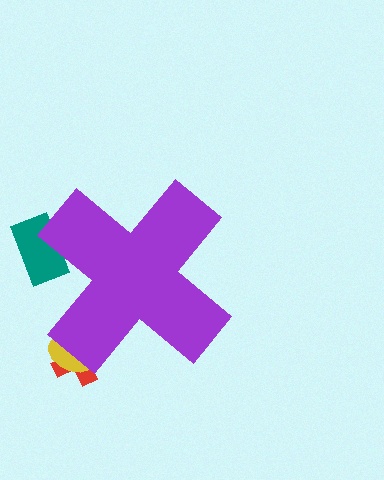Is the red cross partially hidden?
Yes, the red cross is partially hidden behind the purple cross.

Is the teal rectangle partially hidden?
Yes, the teal rectangle is partially hidden behind the purple cross.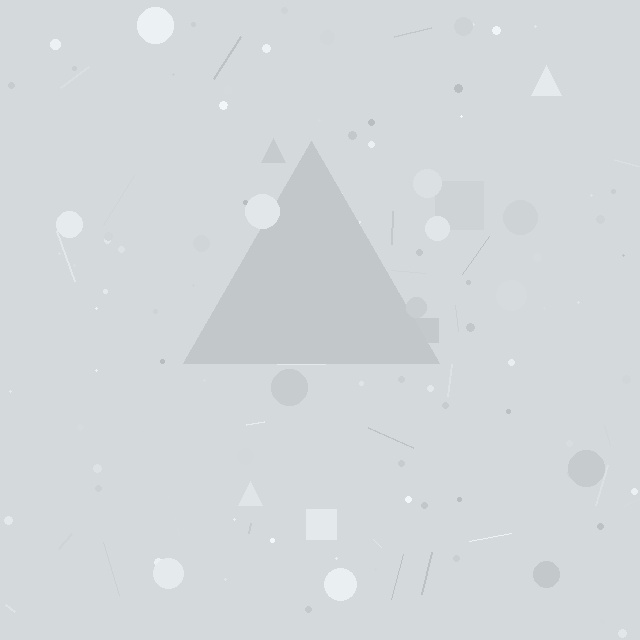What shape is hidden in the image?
A triangle is hidden in the image.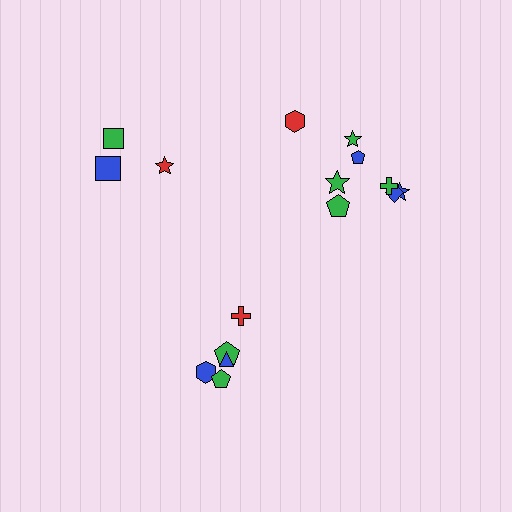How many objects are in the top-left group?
There are 3 objects.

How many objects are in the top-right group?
There are 8 objects.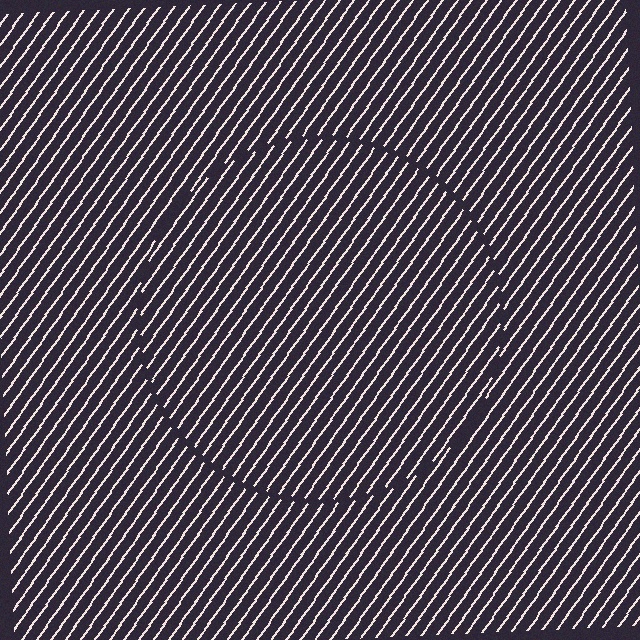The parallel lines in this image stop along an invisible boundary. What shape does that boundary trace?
An illusory circle. The interior of the shape contains the same grating, shifted by half a period — the contour is defined by the phase discontinuity where line-ends from the inner and outer gratings abut.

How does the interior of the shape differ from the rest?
The interior of the shape contains the same grating, shifted by half a period — the contour is defined by the phase discontinuity where line-ends from the inner and outer gratings abut.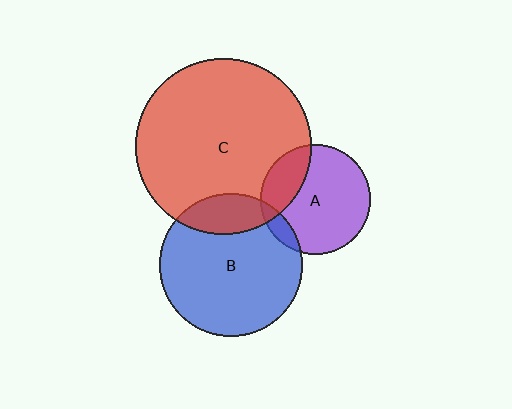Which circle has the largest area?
Circle C (red).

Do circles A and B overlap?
Yes.